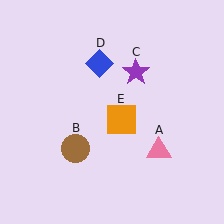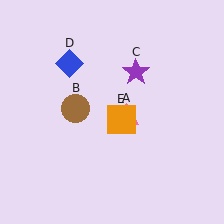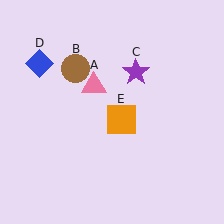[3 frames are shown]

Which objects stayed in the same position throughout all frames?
Purple star (object C) and orange square (object E) remained stationary.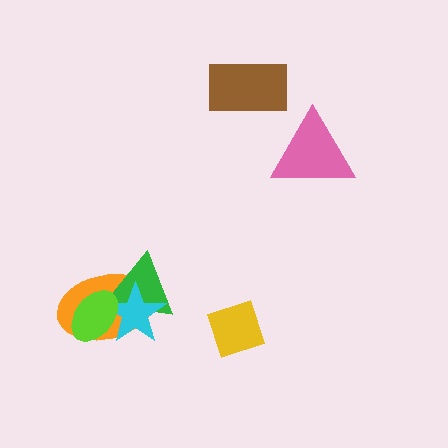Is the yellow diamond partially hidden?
No, no other shape covers it.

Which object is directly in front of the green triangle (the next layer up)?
The cyan star is directly in front of the green triangle.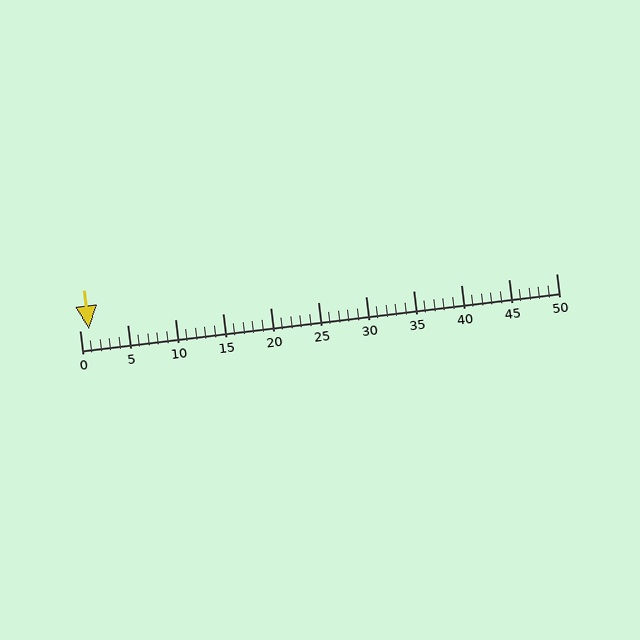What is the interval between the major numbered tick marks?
The major tick marks are spaced 5 units apart.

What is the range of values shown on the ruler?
The ruler shows values from 0 to 50.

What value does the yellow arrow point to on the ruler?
The yellow arrow points to approximately 1.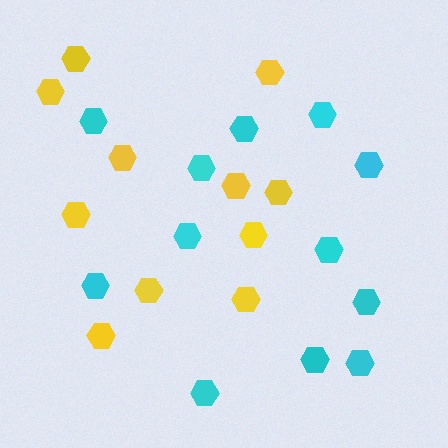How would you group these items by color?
There are 2 groups: one group of cyan hexagons (12) and one group of yellow hexagons (11).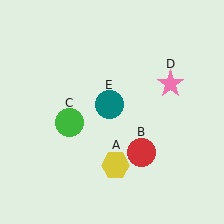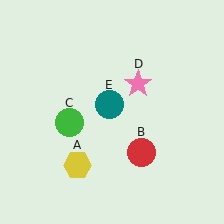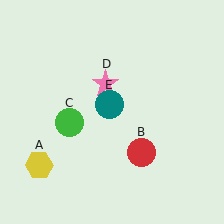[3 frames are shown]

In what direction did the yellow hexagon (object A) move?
The yellow hexagon (object A) moved left.